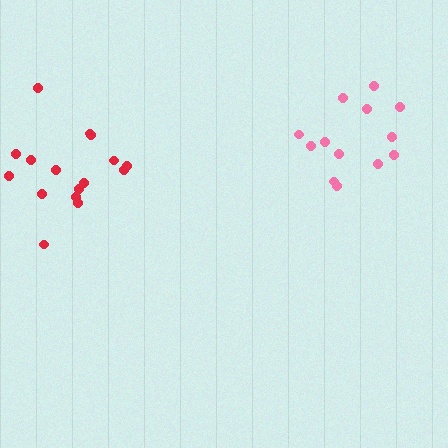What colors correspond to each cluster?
The clusters are colored: pink, red.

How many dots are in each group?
Group 1: 13 dots, Group 2: 16 dots (29 total).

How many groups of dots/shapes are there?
There are 2 groups.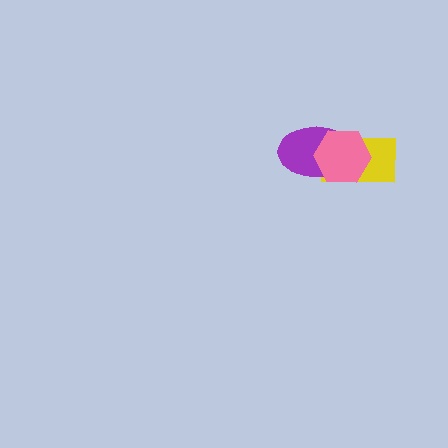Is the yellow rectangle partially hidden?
Yes, it is partially covered by another shape.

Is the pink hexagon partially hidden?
No, no other shape covers it.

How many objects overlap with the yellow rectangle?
2 objects overlap with the yellow rectangle.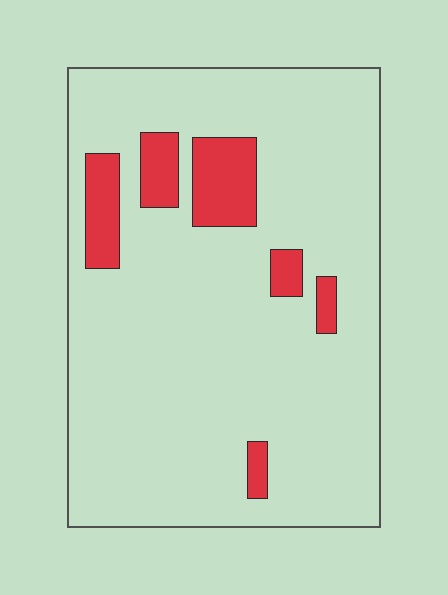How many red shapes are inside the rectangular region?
6.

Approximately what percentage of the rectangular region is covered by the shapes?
Approximately 10%.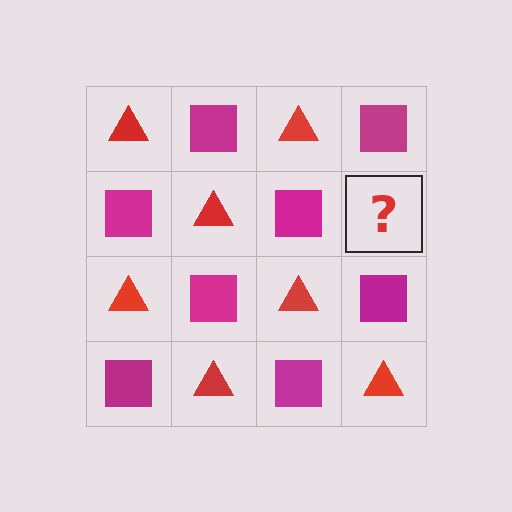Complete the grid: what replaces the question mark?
The question mark should be replaced with a red triangle.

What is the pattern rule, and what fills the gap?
The rule is that it alternates red triangle and magenta square in a checkerboard pattern. The gap should be filled with a red triangle.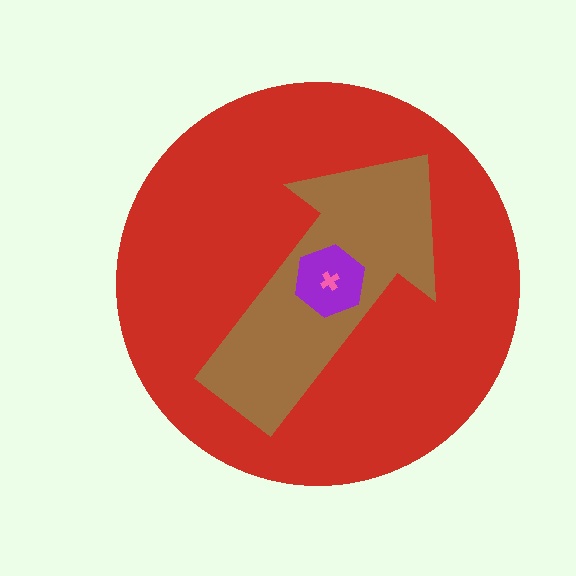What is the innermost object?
The pink cross.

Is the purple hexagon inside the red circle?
Yes.